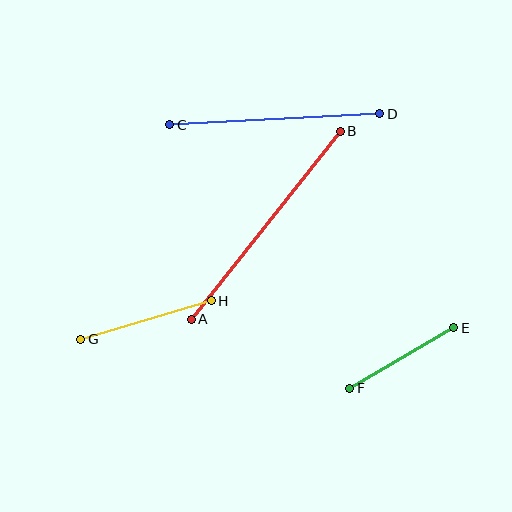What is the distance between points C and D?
The distance is approximately 210 pixels.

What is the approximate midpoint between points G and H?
The midpoint is at approximately (146, 320) pixels.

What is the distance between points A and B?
The distance is approximately 240 pixels.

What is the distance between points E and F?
The distance is approximately 121 pixels.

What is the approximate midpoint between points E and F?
The midpoint is at approximately (402, 358) pixels.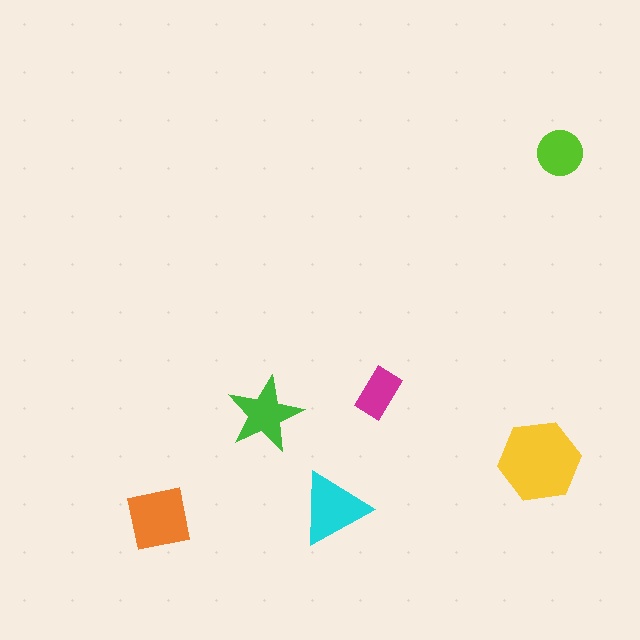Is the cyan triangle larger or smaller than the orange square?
Smaller.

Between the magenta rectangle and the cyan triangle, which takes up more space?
The cyan triangle.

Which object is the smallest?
The magenta rectangle.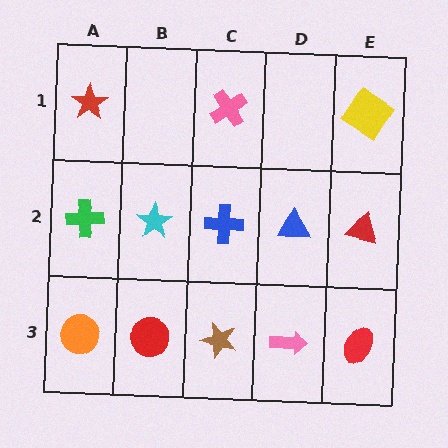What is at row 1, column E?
A yellow diamond.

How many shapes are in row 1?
3 shapes.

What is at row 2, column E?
A red triangle.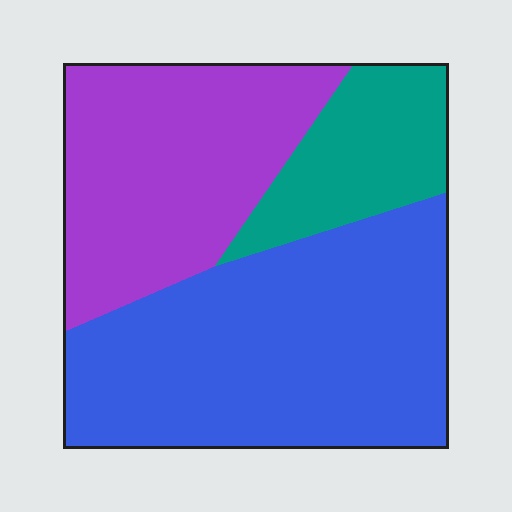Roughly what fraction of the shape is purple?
Purple covers roughly 35% of the shape.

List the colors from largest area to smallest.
From largest to smallest: blue, purple, teal.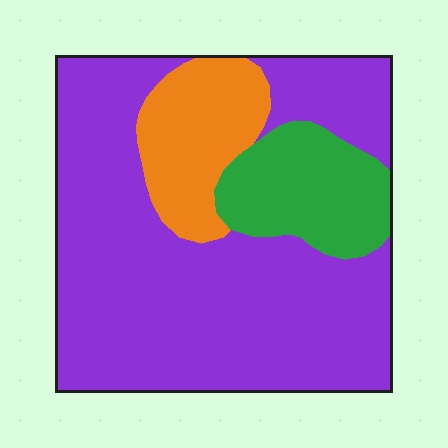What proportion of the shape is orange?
Orange covers roughly 15% of the shape.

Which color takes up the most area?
Purple, at roughly 70%.